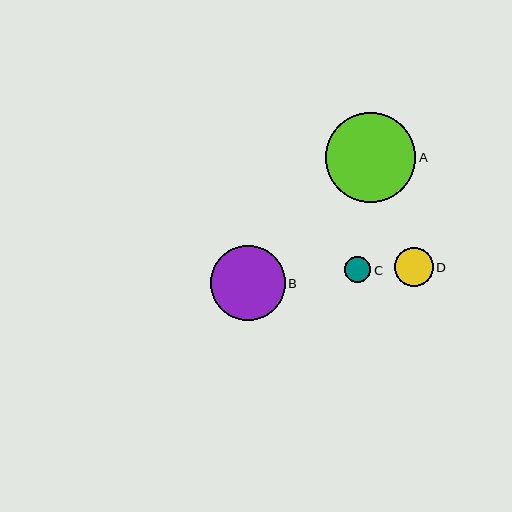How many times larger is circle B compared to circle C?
Circle B is approximately 2.9 times the size of circle C.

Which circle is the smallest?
Circle C is the smallest with a size of approximately 26 pixels.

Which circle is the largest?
Circle A is the largest with a size of approximately 90 pixels.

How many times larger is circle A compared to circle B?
Circle A is approximately 1.2 times the size of circle B.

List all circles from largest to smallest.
From largest to smallest: A, B, D, C.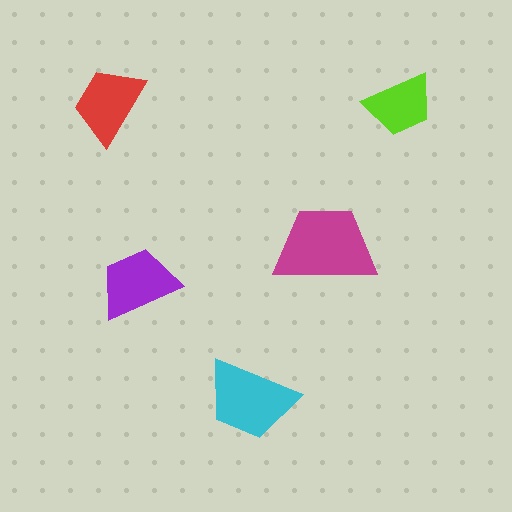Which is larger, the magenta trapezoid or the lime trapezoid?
The magenta one.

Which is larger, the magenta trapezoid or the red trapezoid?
The magenta one.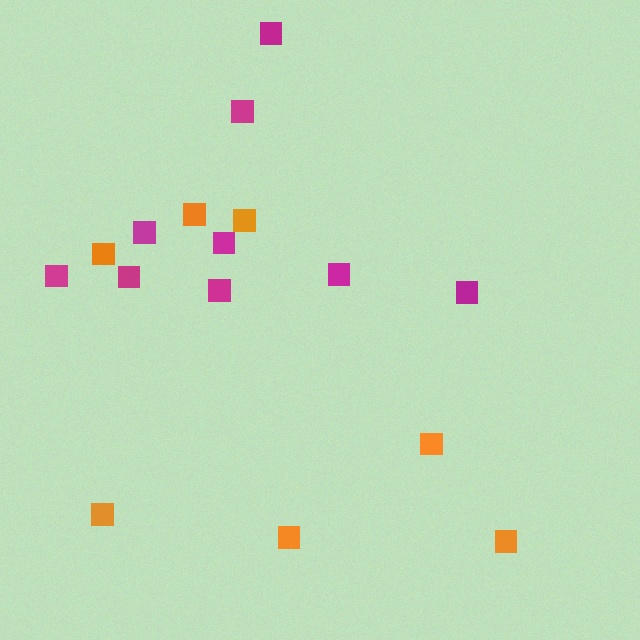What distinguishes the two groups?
There are 2 groups: one group of orange squares (7) and one group of magenta squares (9).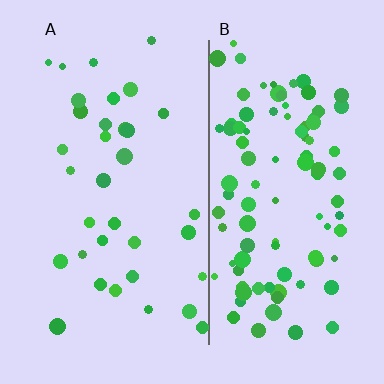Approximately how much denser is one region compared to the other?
Approximately 2.9× — region B over region A.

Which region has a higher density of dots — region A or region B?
B (the right).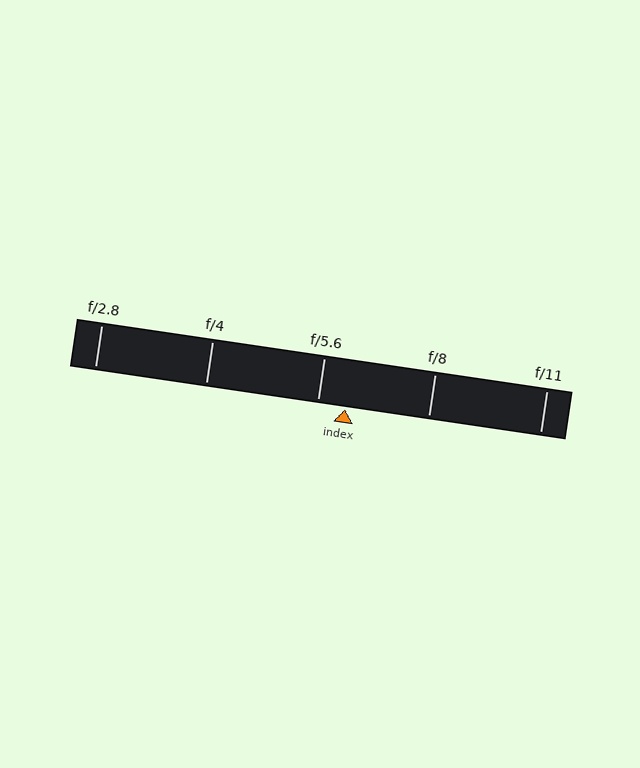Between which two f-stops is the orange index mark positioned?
The index mark is between f/5.6 and f/8.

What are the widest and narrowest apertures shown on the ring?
The widest aperture shown is f/2.8 and the narrowest is f/11.